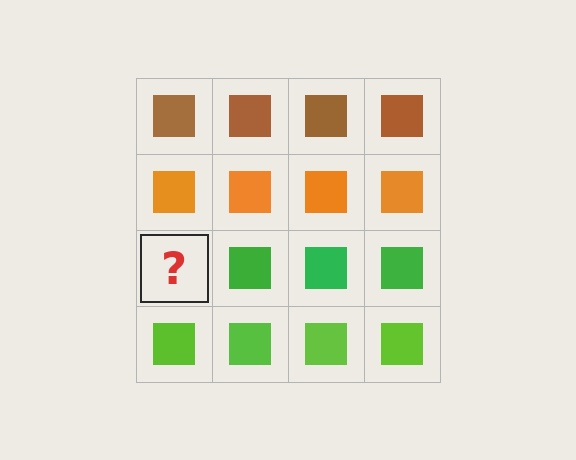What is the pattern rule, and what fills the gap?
The rule is that each row has a consistent color. The gap should be filled with a green square.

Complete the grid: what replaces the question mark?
The question mark should be replaced with a green square.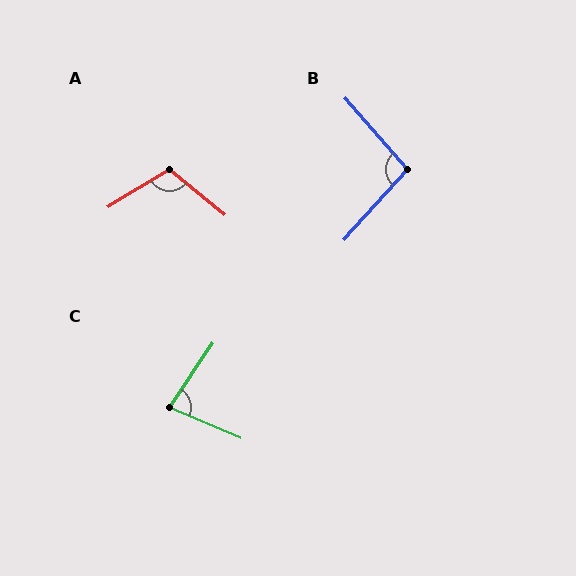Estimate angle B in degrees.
Approximately 97 degrees.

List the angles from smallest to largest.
C (79°), B (97°), A (109°).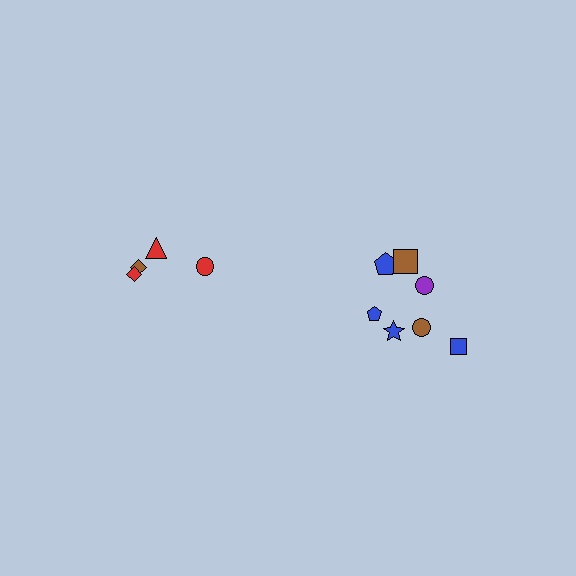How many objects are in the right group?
There are 7 objects.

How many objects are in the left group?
There are 4 objects.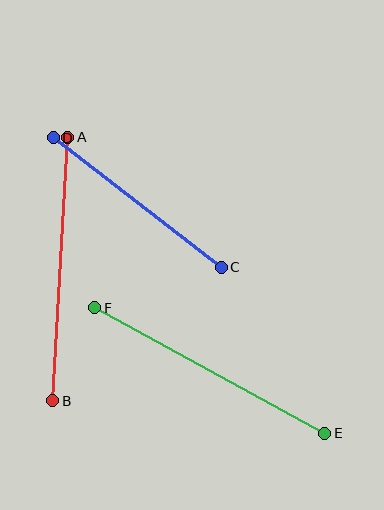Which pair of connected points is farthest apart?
Points A and B are farthest apart.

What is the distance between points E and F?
The distance is approximately 262 pixels.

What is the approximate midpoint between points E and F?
The midpoint is at approximately (210, 371) pixels.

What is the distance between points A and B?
The distance is approximately 264 pixels.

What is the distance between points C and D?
The distance is approximately 212 pixels.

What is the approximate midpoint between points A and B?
The midpoint is at approximately (60, 269) pixels.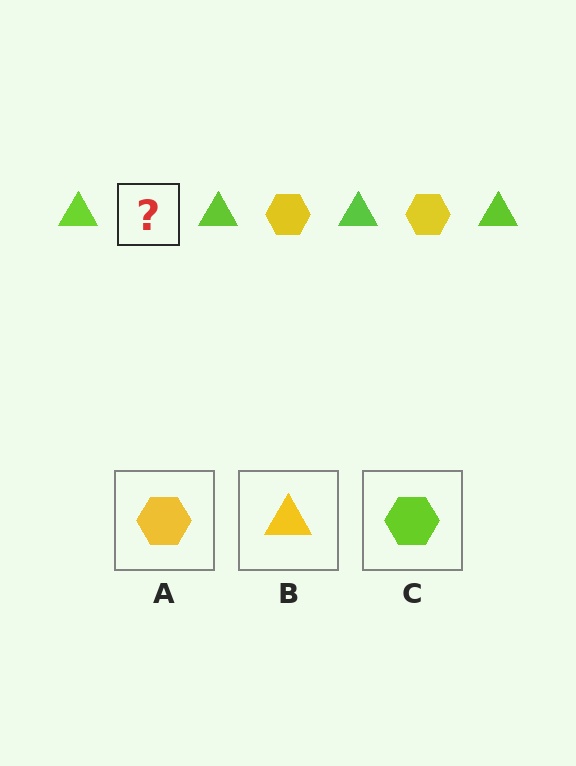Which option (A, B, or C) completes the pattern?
A.